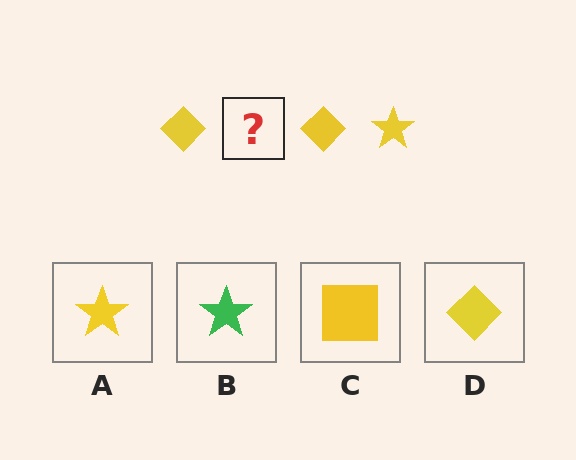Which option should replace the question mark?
Option A.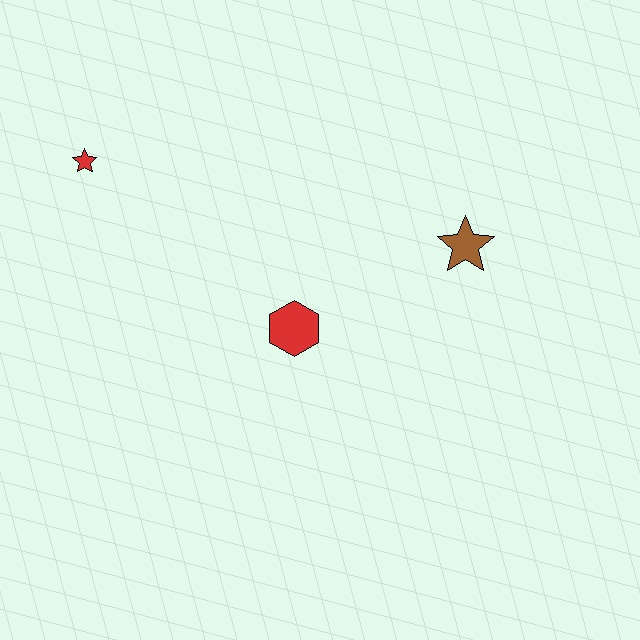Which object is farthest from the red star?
The brown star is farthest from the red star.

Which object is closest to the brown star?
The red hexagon is closest to the brown star.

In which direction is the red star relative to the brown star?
The red star is to the left of the brown star.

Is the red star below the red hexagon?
No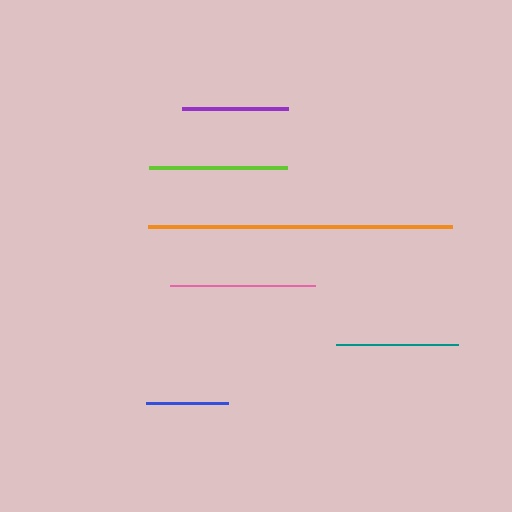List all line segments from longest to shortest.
From longest to shortest: orange, pink, lime, teal, purple, blue.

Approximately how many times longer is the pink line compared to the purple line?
The pink line is approximately 1.4 times the length of the purple line.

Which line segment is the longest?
The orange line is the longest at approximately 304 pixels.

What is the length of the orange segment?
The orange segment is approximately 304 pixels long.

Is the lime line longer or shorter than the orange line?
The orange line is longer than the lime line.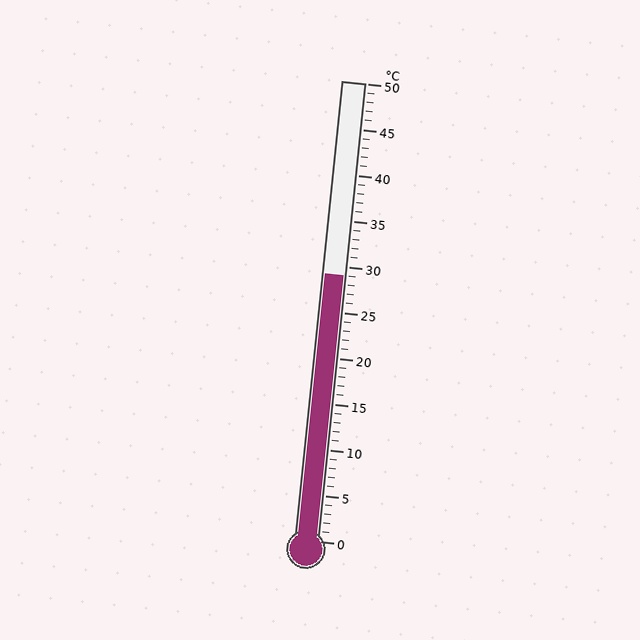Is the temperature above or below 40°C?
The temperature is below 40°C.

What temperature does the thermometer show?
The thermometer shows approximately 29°C.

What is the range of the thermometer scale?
The thermometer scale ranges from 0°C to 50°C.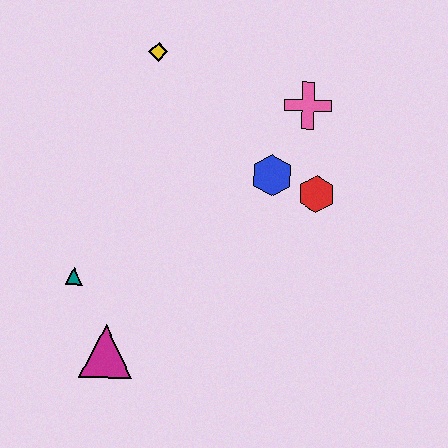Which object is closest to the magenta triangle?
The teal triangle is closest to the magenta triangle.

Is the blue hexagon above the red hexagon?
Yes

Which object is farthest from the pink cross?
The magenta triangle is farthest from the pink cross.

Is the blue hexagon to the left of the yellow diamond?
No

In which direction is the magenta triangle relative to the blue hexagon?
The magenta triangle is below the blue hexagon.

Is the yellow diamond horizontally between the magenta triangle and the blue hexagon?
Yes